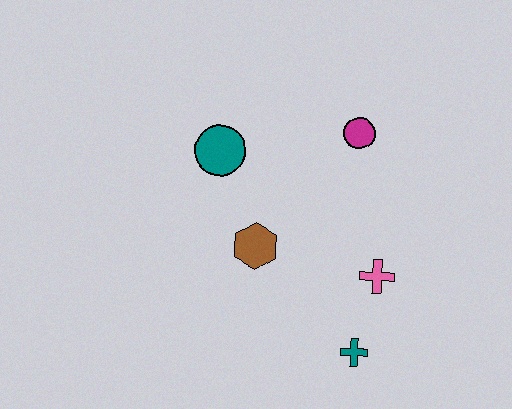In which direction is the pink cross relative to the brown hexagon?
The pink cross is to the right of the brown hexagon.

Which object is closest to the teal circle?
The brown hexagon is closest to the teal circle.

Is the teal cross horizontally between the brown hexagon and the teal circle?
No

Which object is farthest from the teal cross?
The teal circle is farthest from the teal cross.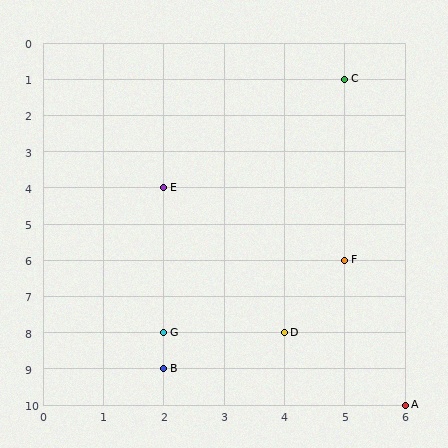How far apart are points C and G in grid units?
Points C and G are 3 columns and 7 rows apart (about 7.6 grid units diagonally).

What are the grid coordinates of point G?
Point G is at grid coordinates (2, 8).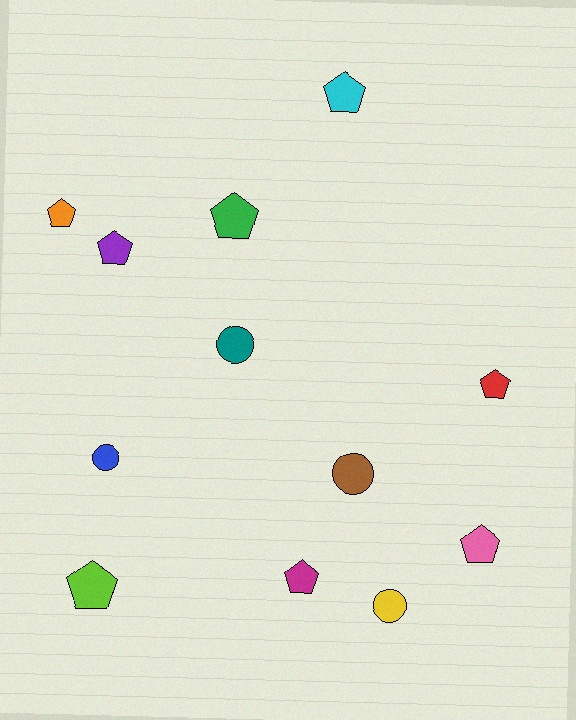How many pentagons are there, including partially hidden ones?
There are 8 pentagons.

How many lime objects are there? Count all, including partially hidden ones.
There is 1 lime object.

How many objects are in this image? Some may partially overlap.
There are 12 objects.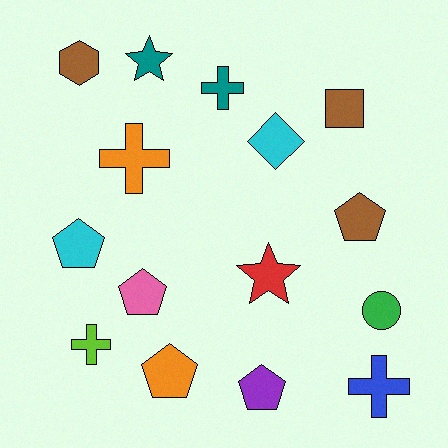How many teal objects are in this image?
There are 2 teal objects.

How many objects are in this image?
There are 15 objects.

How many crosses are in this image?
There are 4 crosses.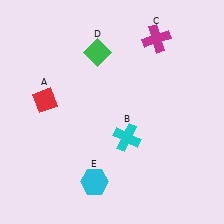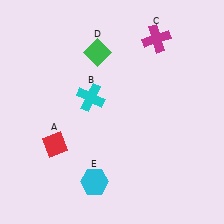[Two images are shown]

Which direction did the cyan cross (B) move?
The cyan cross (B) moved up.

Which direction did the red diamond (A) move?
The red diamond (A) moved down.